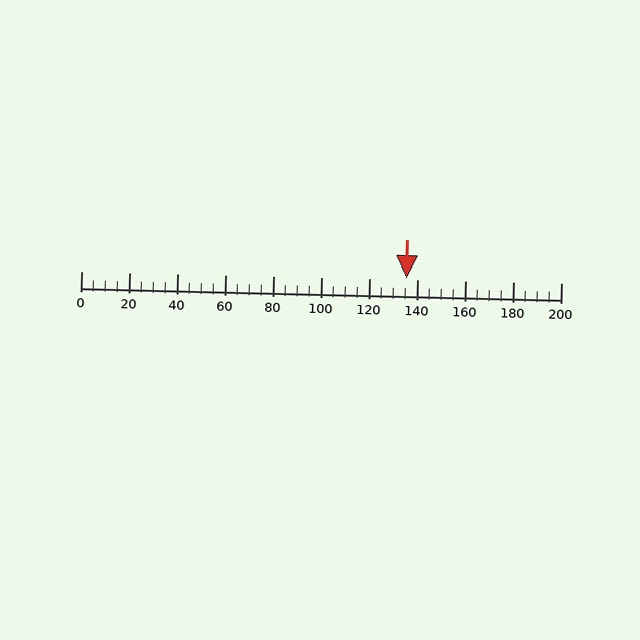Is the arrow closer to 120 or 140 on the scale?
The arrow is closer to 140.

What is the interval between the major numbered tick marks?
The major tick marks are spaced 20 units apart.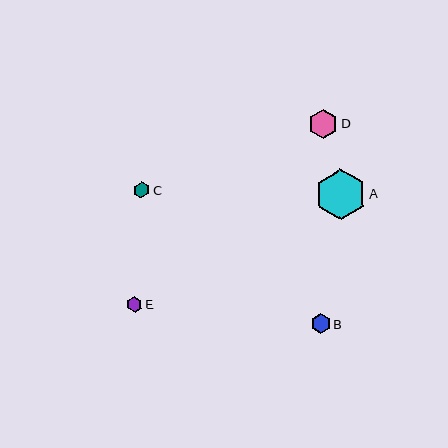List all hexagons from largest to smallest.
From largest to smallest: A, D, B, C, E.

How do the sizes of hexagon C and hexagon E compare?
Hexagon C and hexagon E are approximately the same size.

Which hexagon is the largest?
Hexagon A is the largest with a size of approximately 51 pixels.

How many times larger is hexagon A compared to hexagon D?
Hexagon A is approximately 1.8 times the size of hexagon D.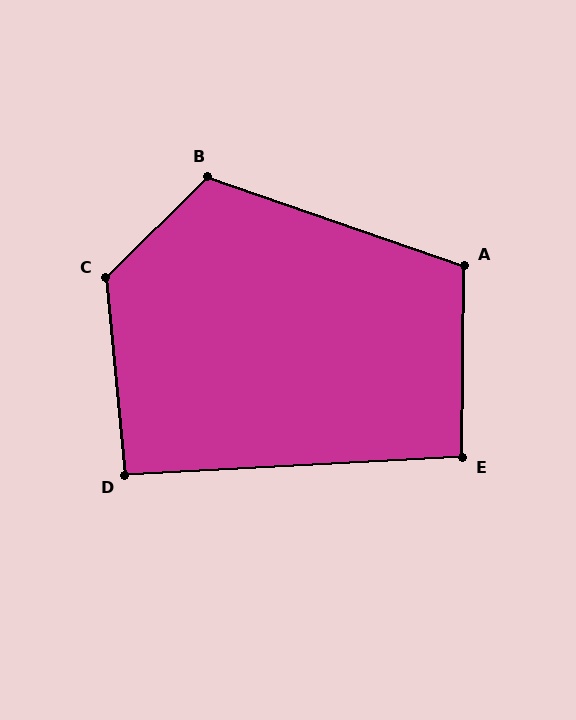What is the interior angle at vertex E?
Approximately 93 degrees (approximately right).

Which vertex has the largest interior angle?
C, at approximately 129 degrees.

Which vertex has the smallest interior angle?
D, at approximately 92 degrees.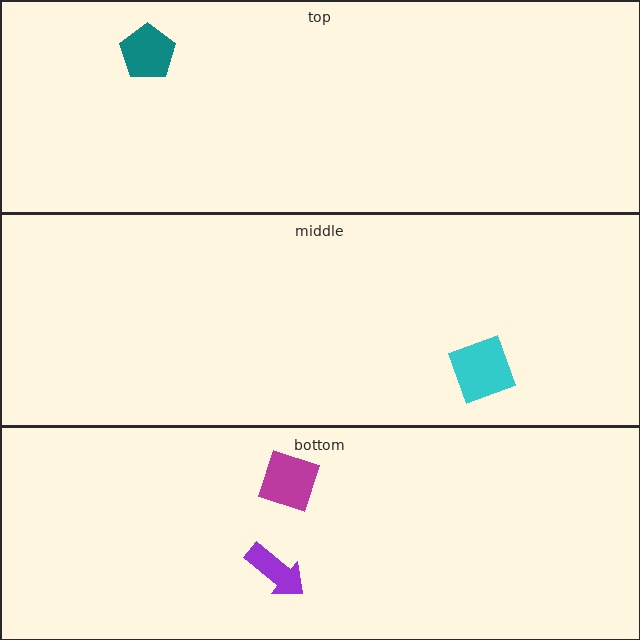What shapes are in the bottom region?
The magenta square, the purple arrow.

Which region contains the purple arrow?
The bottom region.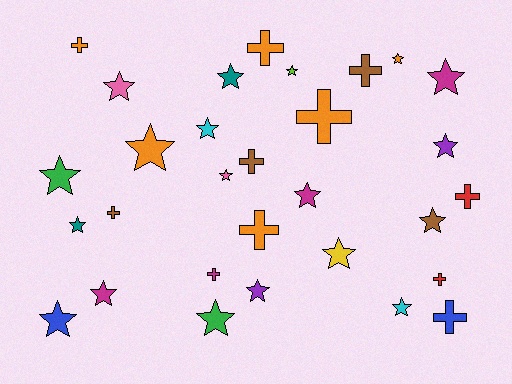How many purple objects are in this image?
There are 2 purple objects.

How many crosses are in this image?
There are 11 crosses.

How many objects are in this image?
There are 30 objects.